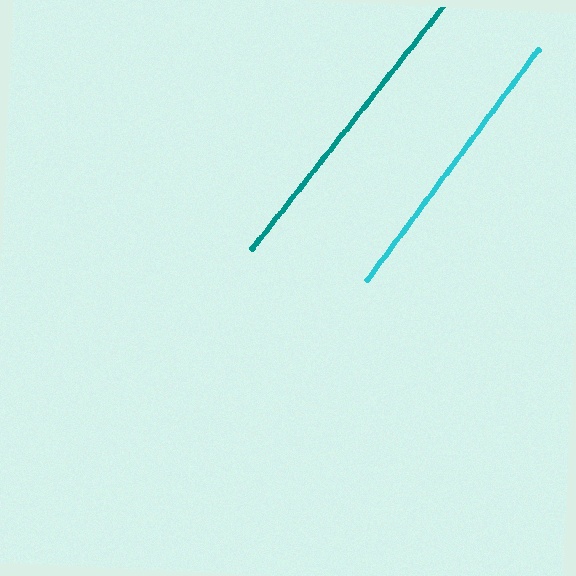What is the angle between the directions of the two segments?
Approximately 1 degree.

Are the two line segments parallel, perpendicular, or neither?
Parallel — their directions differ by only 1.4°.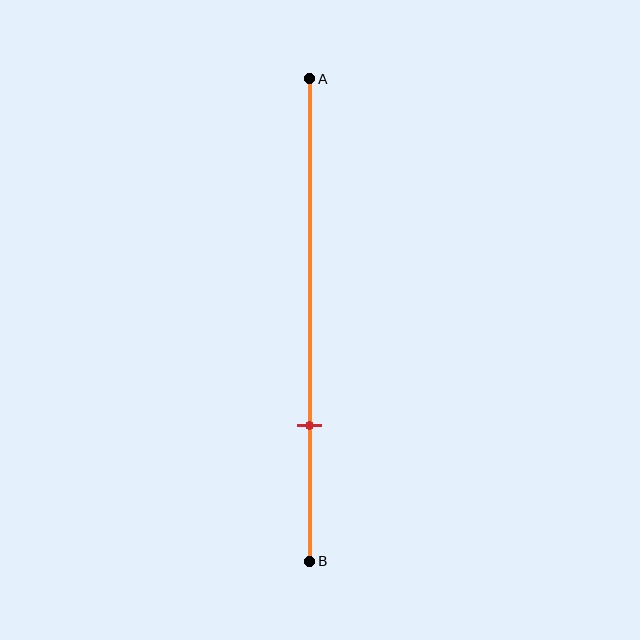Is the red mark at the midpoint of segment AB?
No, the mark is at about 70% from A, not at the 50% midpoint.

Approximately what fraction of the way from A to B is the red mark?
The red mark is approximately 70% of the way from A to B.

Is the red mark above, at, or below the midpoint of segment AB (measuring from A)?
The red mark is below the midpoint of segment AB.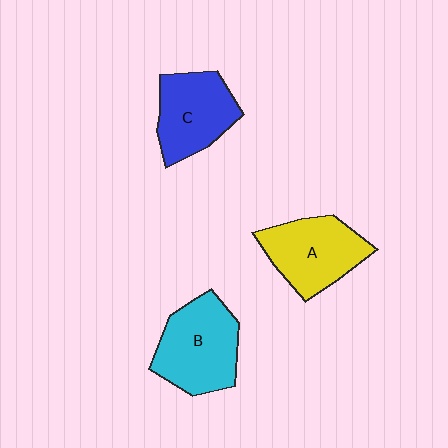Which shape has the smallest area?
Shape C (blue).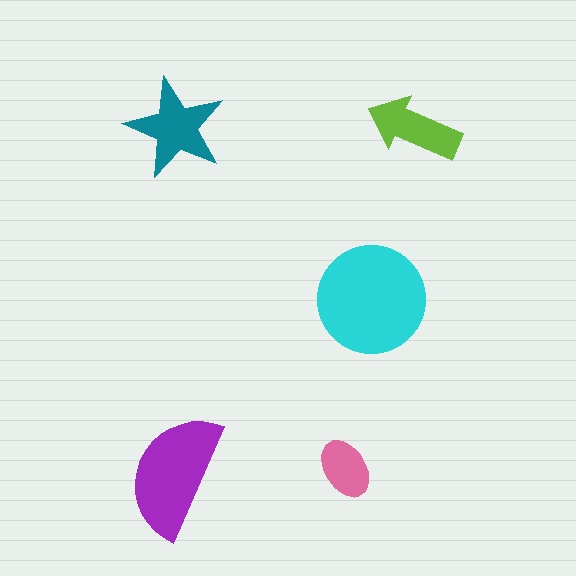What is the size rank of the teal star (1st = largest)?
3rd.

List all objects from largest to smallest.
The cyan circle, the purple semicircle, the teal star, the lime arrow, the pink ellipse.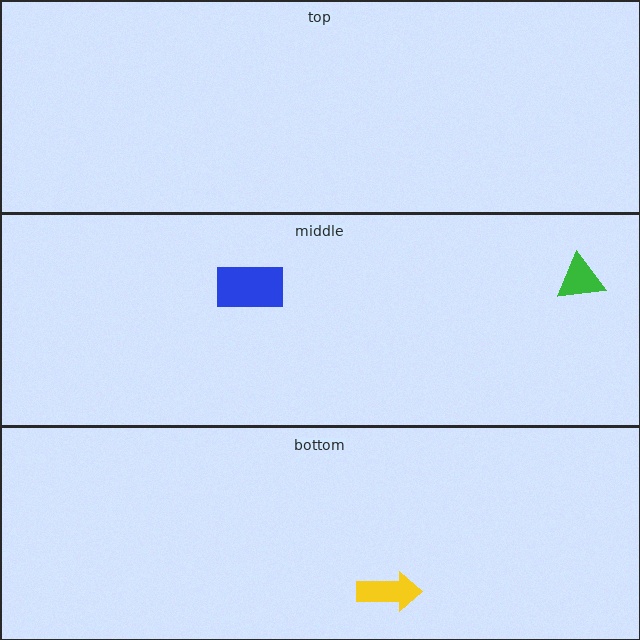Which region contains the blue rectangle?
The middle region.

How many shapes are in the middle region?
2.